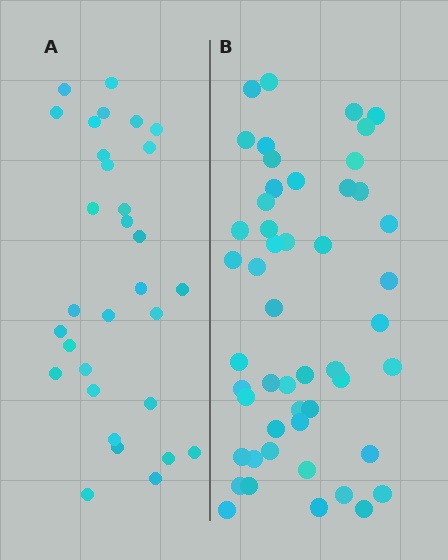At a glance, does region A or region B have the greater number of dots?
Region B (the right region) has more dots.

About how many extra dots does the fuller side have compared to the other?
Region B has approximately 20 more dots than region A.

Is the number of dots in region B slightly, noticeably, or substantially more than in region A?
Region B has substantially more. The ratio is roughly 1.6 to 1.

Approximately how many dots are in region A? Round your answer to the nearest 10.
About 30 dots. (The exact count is 31, which rounds to 30.)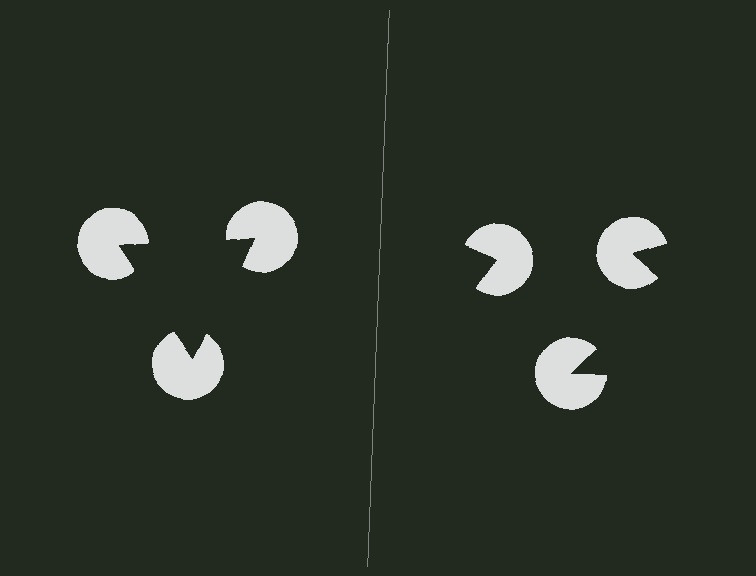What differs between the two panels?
The pac-man discs are positioned identically on both sides; only the wedge orientations differ. On the left they align to a triangle; on the right they are misaligned.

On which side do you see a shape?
An illusory triangle appears on the left side. On the right side the wedge cuts are rotated, so no coherent shape forms.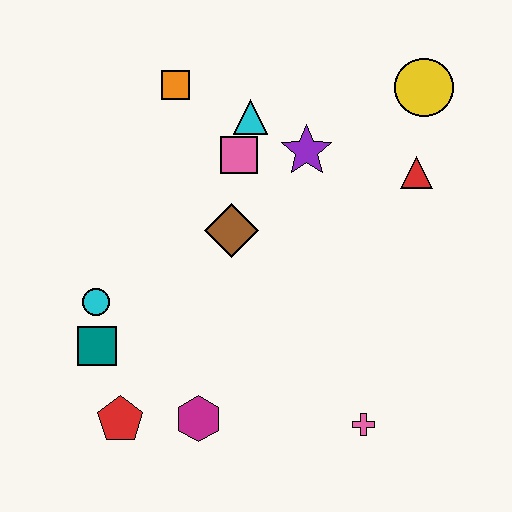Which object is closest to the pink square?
The cyan triangle is closest to the pink square.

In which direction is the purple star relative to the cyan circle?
The purple star is to the right of the cyan circle.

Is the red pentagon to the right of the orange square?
No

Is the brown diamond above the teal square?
Yes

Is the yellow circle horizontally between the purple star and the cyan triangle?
No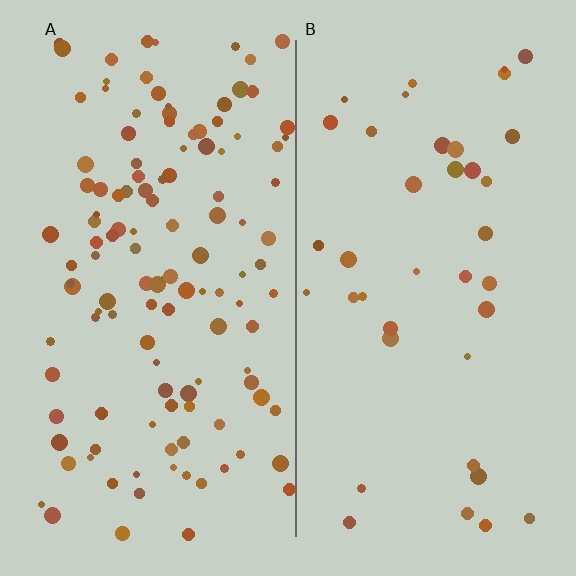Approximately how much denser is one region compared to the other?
Approximately 3.2× — region A over region B.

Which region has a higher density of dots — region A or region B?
A (the left).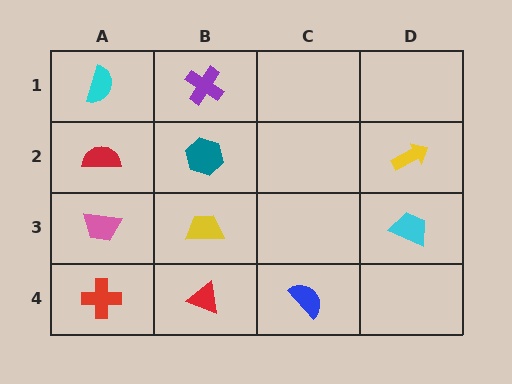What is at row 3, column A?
A pink trapezoid.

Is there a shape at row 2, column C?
No, that cell is empty.